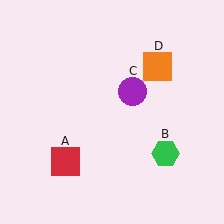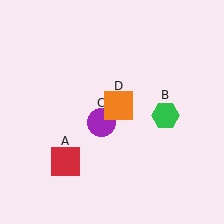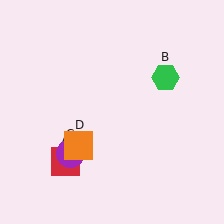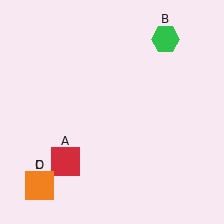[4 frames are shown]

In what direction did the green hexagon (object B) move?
The green hexagon (object B) moved up.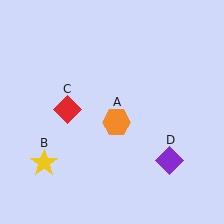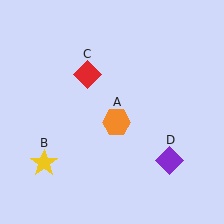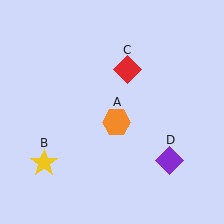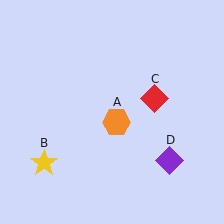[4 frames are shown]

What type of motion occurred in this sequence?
The red diamond (object C) rotated clockwise around the center of the scene.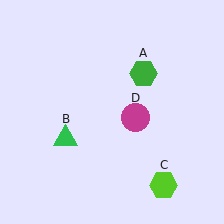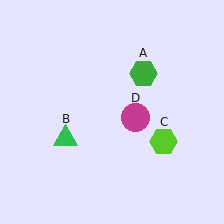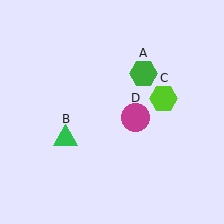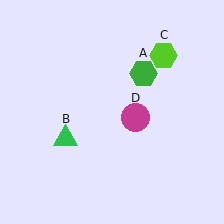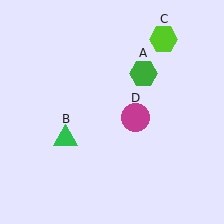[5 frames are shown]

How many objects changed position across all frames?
1 object changed position: lime hexagon (object C).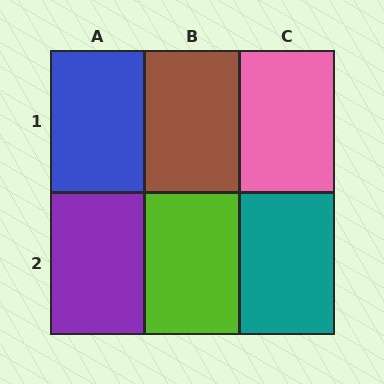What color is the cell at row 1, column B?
Brown.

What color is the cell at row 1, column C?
Pink.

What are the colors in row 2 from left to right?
Purple, lime, teal.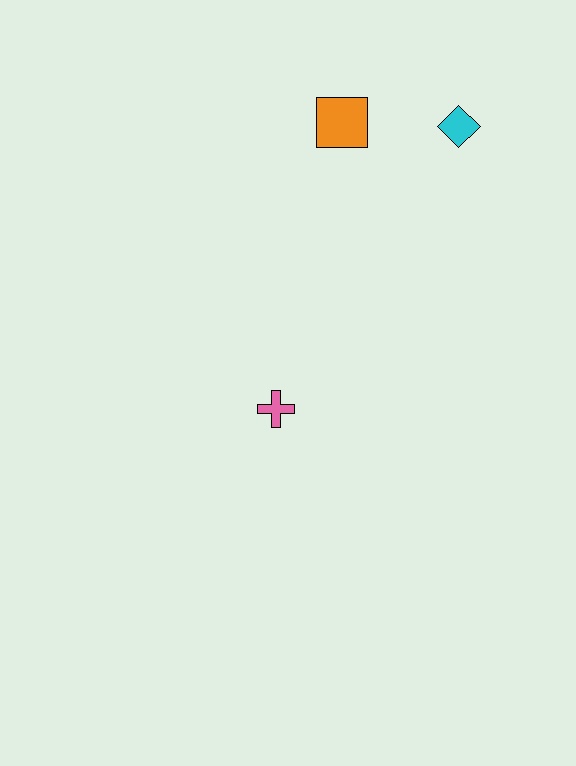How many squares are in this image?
There is 1 square.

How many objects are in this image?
There are 3 objects.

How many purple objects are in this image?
There are no purple objects.